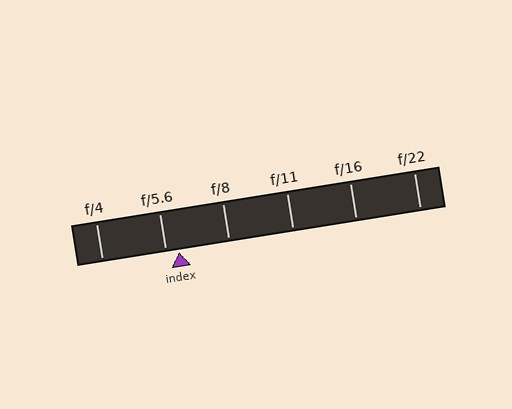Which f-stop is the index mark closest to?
The index mark is closest to f/5.6.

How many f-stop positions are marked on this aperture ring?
There are 6 f-stop positions marked.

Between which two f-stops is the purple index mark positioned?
The index mark is between f/5.6 and f/8.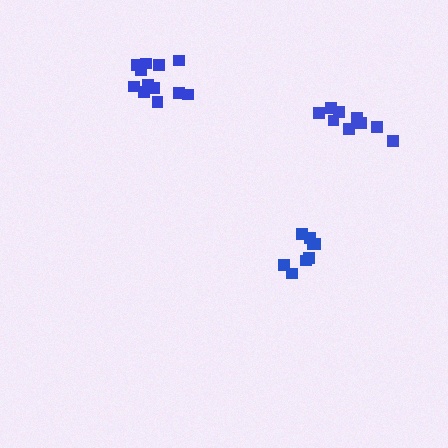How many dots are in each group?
Group 1: 8 dots, Group 2: 9 dots, Group 3: 12 dots (29 total).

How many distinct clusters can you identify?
There are 3 distinct clusters.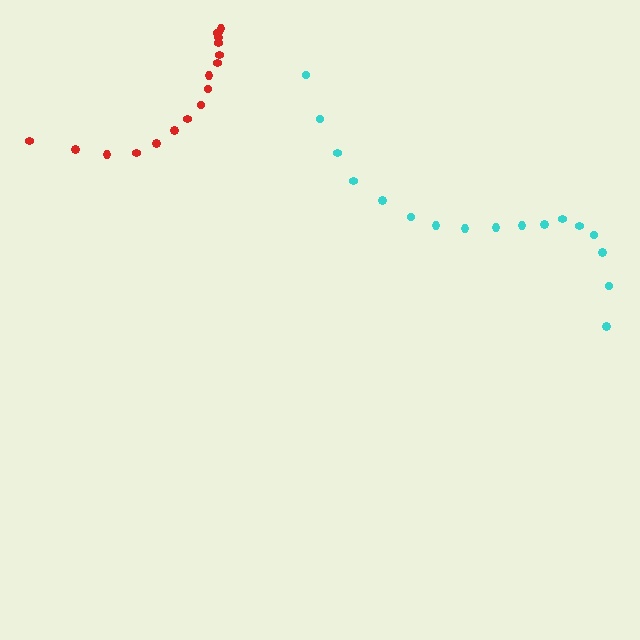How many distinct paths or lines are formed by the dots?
There are 2 distinct paths.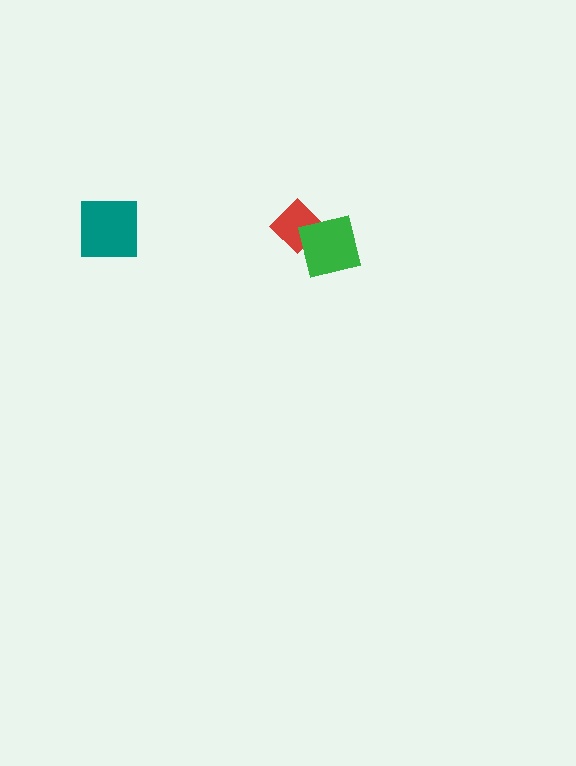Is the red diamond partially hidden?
Yes, it is partially covered by another shape.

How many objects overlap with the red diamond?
1 object overlaps with the red diamond.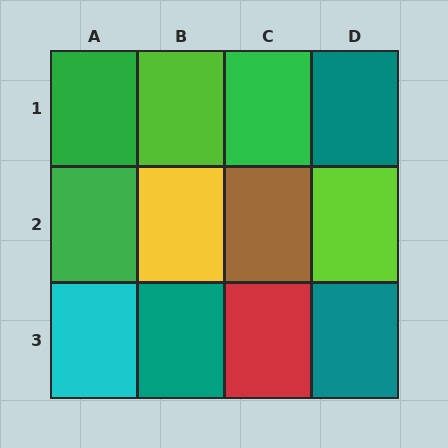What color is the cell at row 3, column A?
Cyan.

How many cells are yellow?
1 cell is yellow.